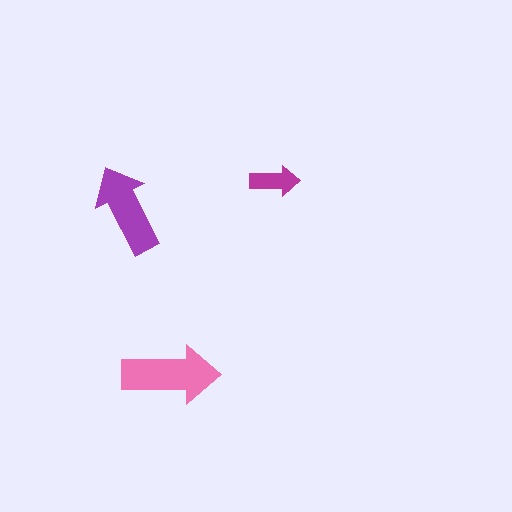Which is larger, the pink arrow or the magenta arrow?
The pink one.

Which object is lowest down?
The pink arrow is bottommost.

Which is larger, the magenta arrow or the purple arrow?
The purple one.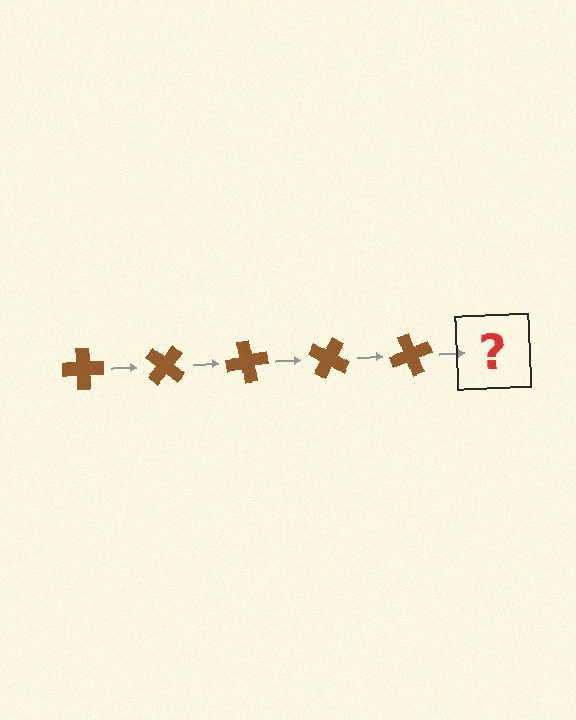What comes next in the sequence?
The next element should be a brown cross rotated 200 degrees.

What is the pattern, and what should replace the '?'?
The pattern is that the cross rotates 40 degrees each step. The '?' should be a brown cross rotated 200 degrees.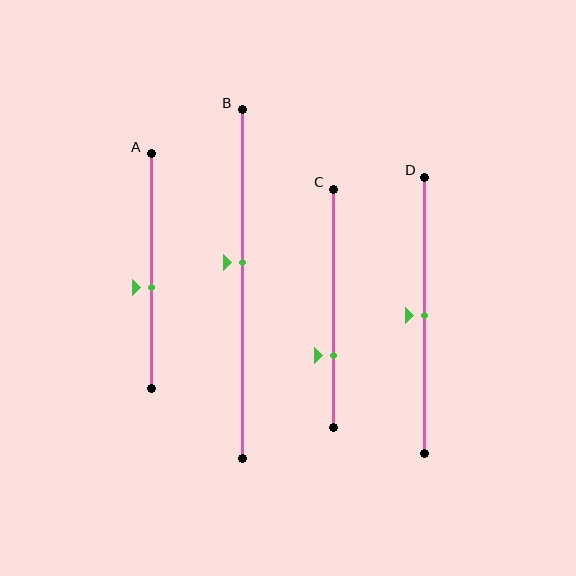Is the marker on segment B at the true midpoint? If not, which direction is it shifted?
No, the marker on segment B is shifted upward by about 6% of the segment length.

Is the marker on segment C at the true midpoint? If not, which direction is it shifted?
No, the marker on segment C is shifted downward by about 19% of the segment length.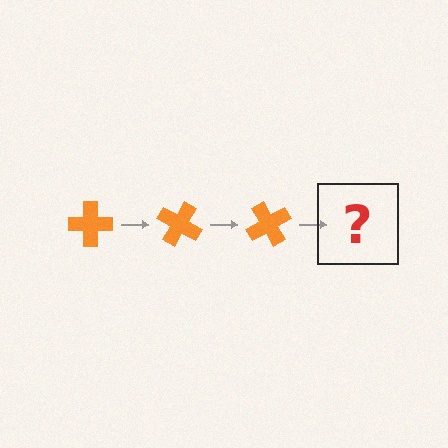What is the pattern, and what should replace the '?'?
The pattern is that the cross rotates 30 degrees each step. The '?' should be an orange cross rotated 90 degrees.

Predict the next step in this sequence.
The next step is an orange cross rotated 90 degrees.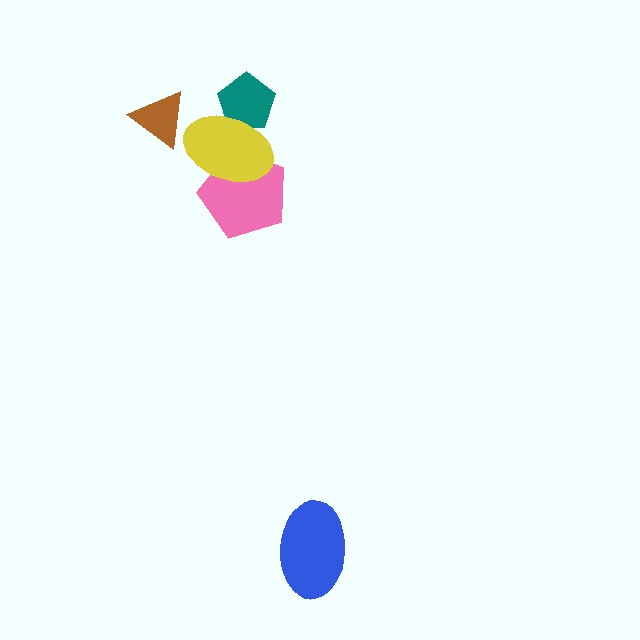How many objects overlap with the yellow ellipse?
2 objects overlap with the yellow ellipse.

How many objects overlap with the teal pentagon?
1 object overlaps with the teal pentagon.